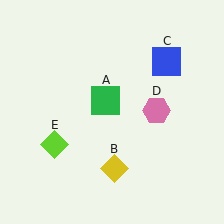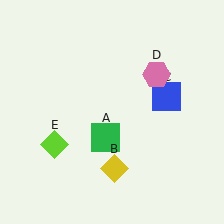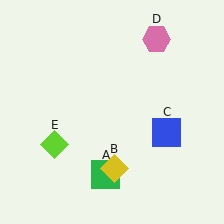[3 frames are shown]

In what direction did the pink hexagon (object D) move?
The pink hexagon (object D) moved up.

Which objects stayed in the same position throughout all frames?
Yellow diamond (object B) and lime diamond (object E) remained stationary.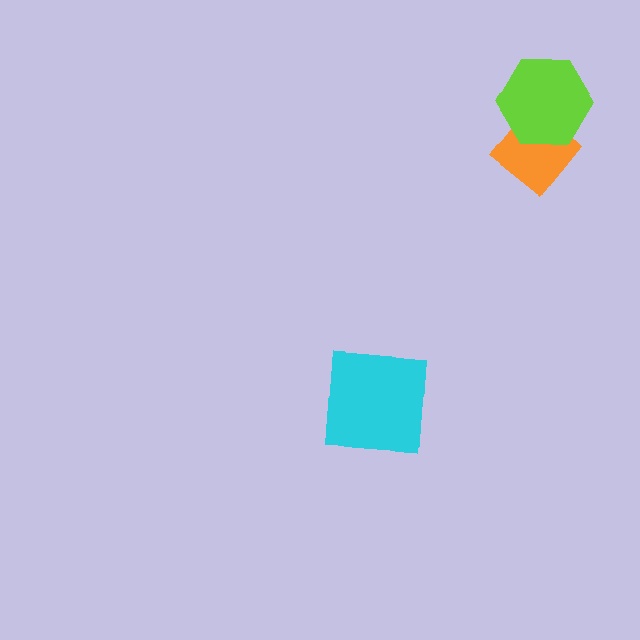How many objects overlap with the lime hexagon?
1 object overlaps with the lime hexagon.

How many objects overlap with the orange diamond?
1 object overlaps with the orange diamond.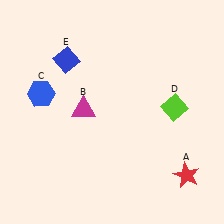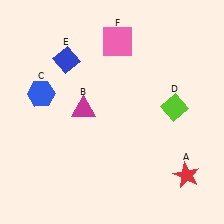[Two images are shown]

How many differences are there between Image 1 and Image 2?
There is 1 difference between the two images.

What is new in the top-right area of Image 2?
A pink square (F) was added in the top-right area of Image 2.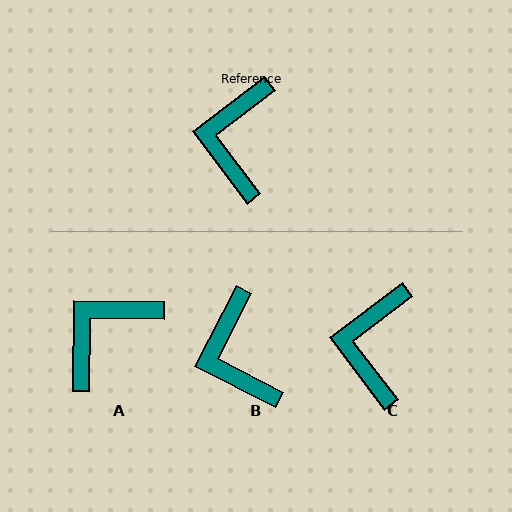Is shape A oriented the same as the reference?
No, it is off by about 38 degrees.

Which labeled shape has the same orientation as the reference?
C.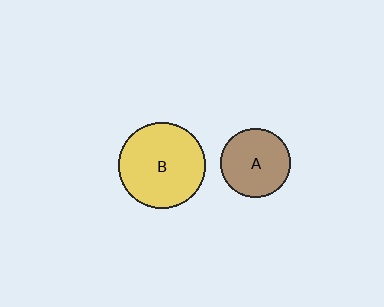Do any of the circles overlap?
No, none of the circles overlap.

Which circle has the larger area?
Circle B (yellow).